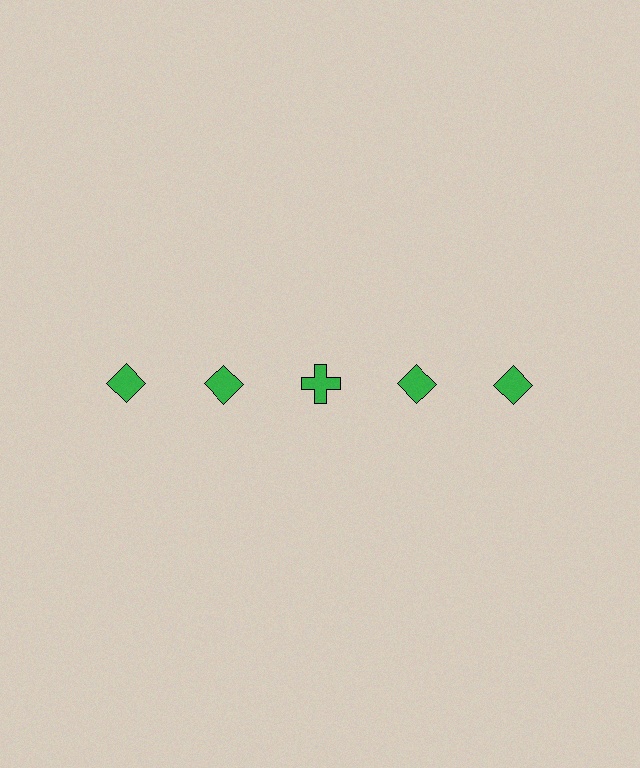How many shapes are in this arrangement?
There are 5 shapes arranged in a grid pattern.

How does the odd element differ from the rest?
It has a different shape: cross instead of diamond.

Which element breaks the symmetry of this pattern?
The green cross in the top row, center column breaks the symmetry. All other shapes are green diamonds.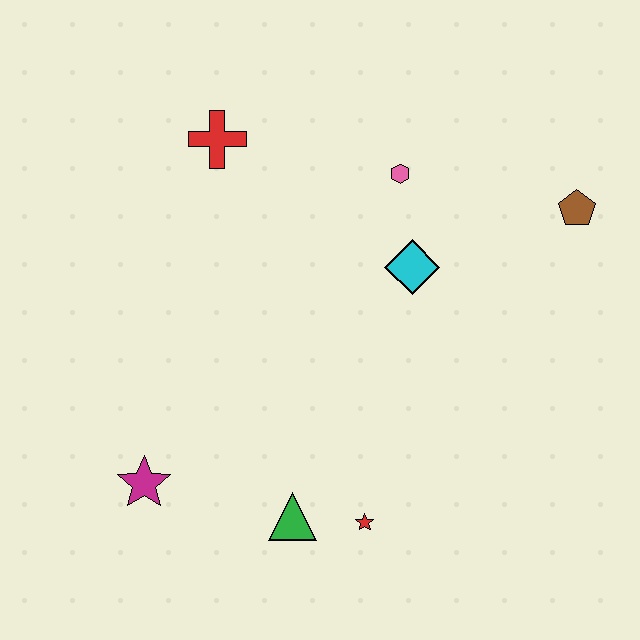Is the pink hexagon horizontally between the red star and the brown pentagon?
Yes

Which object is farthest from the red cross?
The red star is farthest from the red cross.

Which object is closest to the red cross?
The pink hexagon is closest to the red cross.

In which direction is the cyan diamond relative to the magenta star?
The cyan diamond is to the right of the magenta star.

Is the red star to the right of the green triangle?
Yes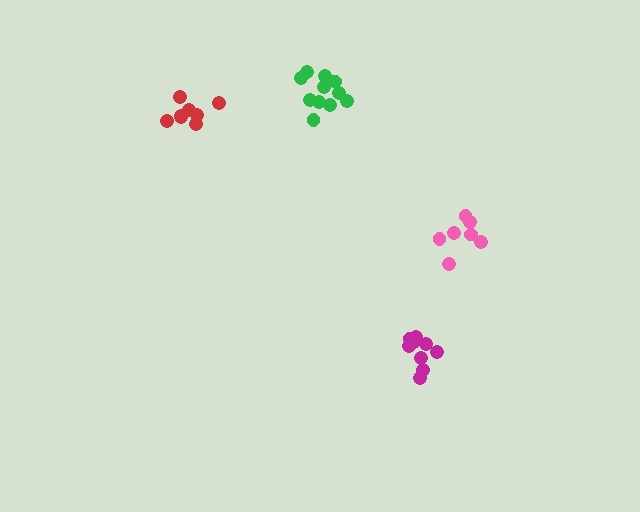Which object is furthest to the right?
The pink cluster is rightmost.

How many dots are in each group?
Group 1: 11 dots, Group 2: 9 dots, Group 3: 7 dots, Group 4: 8 dots (35 total).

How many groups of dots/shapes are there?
There are 4 groups.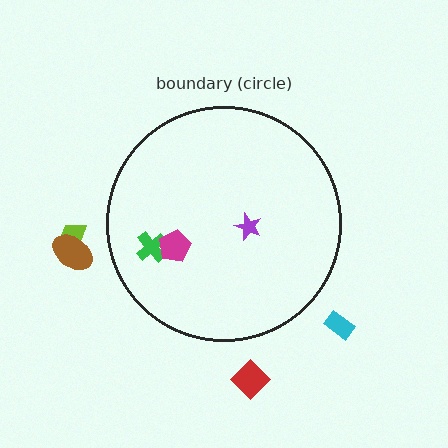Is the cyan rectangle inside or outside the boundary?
Outside.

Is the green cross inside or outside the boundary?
Inside.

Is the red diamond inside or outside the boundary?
Outside.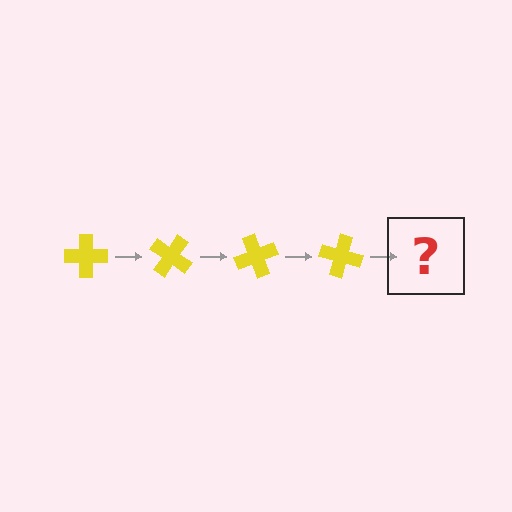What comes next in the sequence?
The next element should be a yellow cross rotated 140 degrees.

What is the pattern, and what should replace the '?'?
The pattern is that the cross rotates 35 degrees each step. The '?' should be a yellow cross rotated 140 degrees.